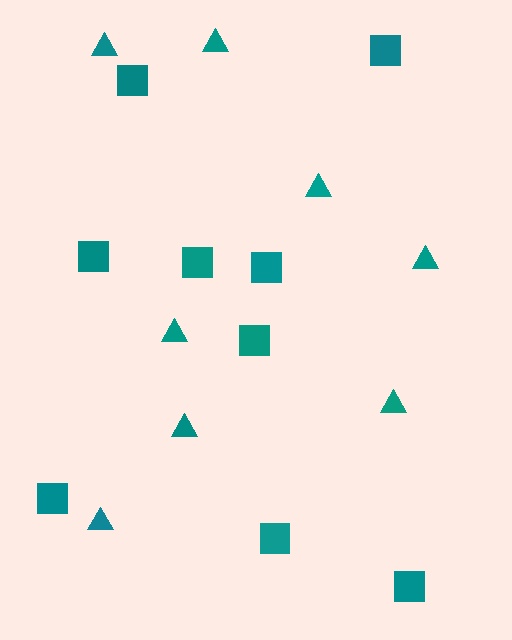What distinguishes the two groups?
There are 2 groups: one group of squares (9) and one group of triangles (8).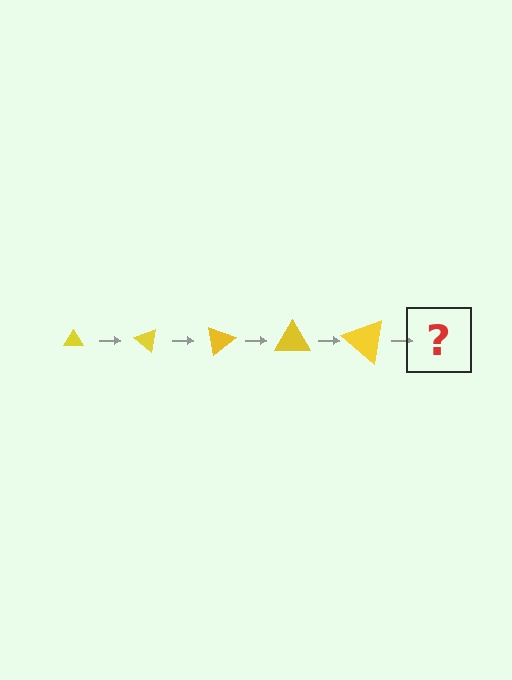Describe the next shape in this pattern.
It should be a triangle, larger than the previous one and rotated 200 degrees from the start.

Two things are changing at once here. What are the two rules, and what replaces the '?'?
The two rules are that the triangle grows larger each step and it rotates 40 degrees each step. The '?' should be a triangle, larger than the previous one and rotated 200 degrees from the start.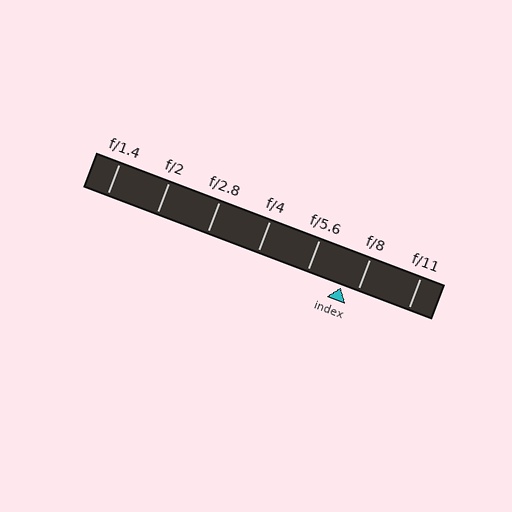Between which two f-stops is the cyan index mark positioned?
The index mark is between f/5.6 and f/8.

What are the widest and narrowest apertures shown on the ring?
The widest aperture shown is f/1.4 and the narrowest is f/11.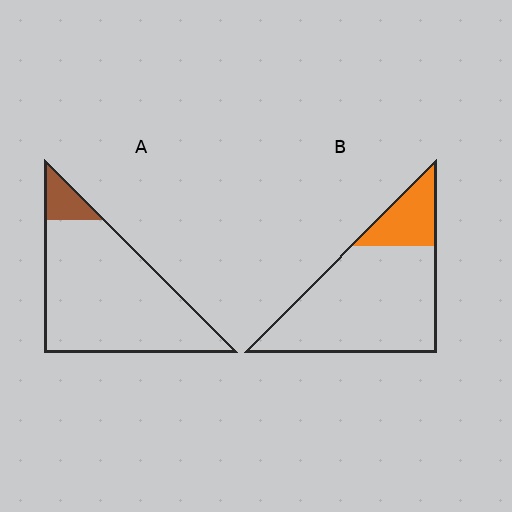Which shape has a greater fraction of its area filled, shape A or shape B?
Shape B.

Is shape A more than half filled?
No.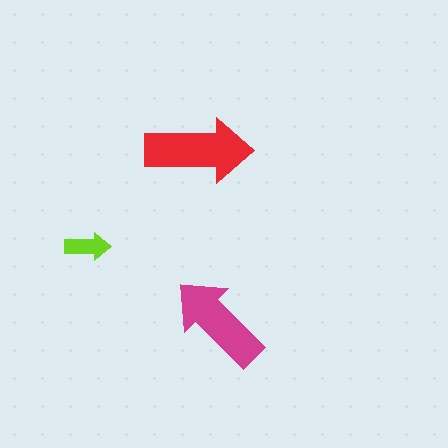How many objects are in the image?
There are 3 objects in the image.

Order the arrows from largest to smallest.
the red one, the magenta one, the lime one.